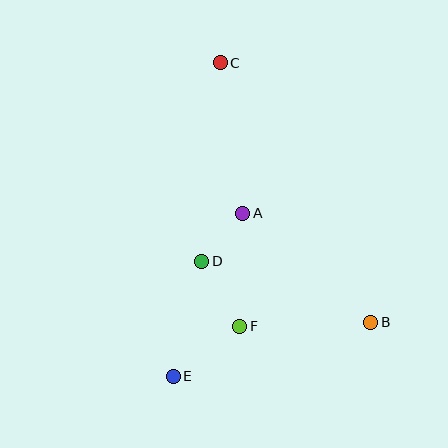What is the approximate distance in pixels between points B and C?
The distance between B and C is approximately 300 pixels.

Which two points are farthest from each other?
Points C and E are farthest from each other.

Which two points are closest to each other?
Points A and D are closest to each other.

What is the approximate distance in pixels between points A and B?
The distance between A and B is approximately 168 pixels.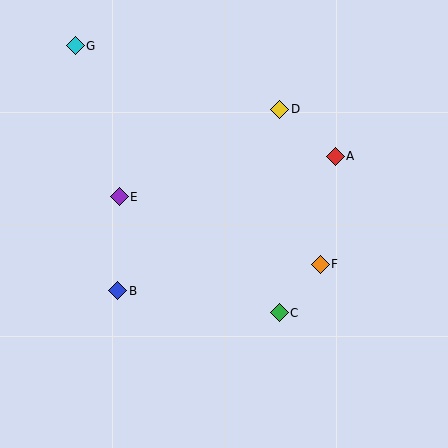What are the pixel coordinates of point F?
Point F is at (320, 264).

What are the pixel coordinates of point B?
Point B is at (118, 291).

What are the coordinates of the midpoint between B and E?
The midpoint between B and E is at (118, 244).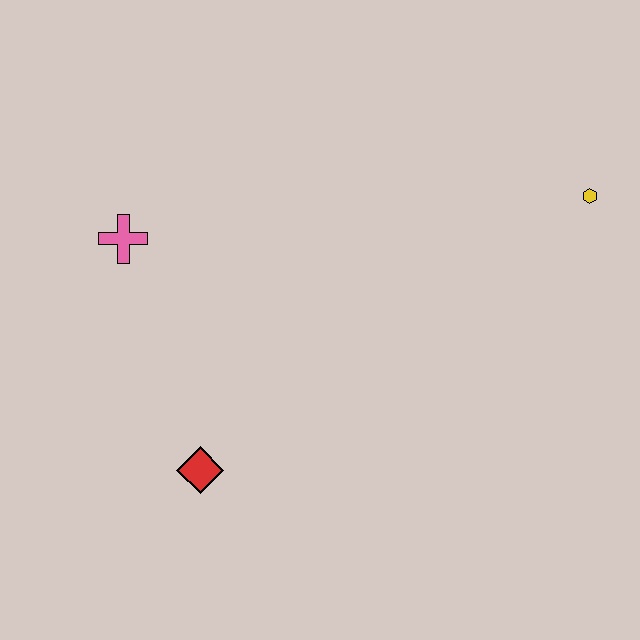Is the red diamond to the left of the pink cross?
No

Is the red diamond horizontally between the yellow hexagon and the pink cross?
Yes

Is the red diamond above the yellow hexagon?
No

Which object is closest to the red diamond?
The pink cross is closest to the red diamond.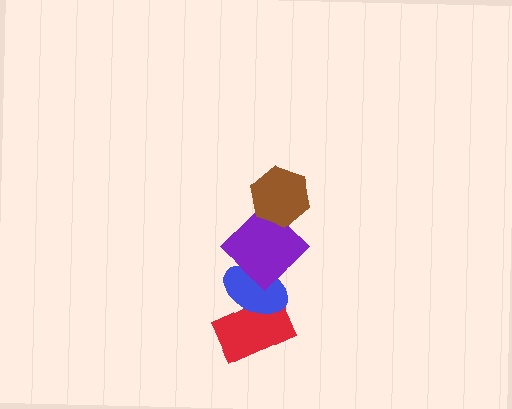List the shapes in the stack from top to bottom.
From top to bottom: the brown hexagon, the purple diamond, the blue ellipse, the red rectangle.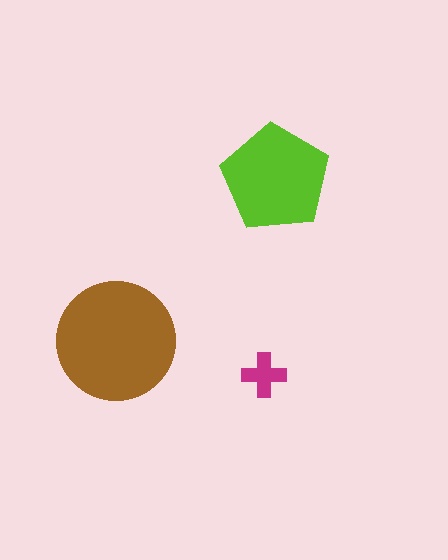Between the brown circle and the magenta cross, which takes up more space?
The brown circle.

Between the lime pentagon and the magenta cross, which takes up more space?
The lime pentagon.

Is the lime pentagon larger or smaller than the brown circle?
Smaller.